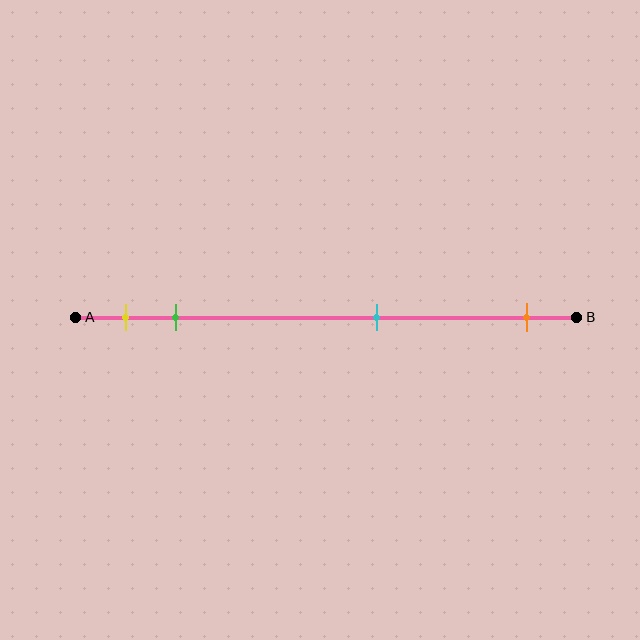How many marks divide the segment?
There are 4 marks dividing the segment.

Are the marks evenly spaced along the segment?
No, the marks are not evenly spaced.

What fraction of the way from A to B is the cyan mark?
The cyan mark is approximately 60% (0.6) of the way from A to B.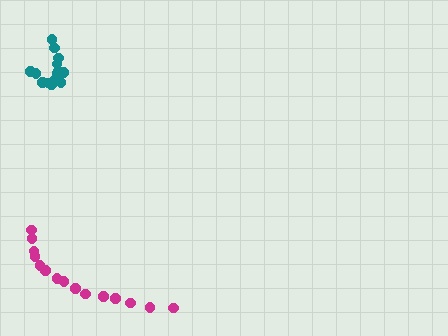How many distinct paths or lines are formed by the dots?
There are 2 distinct paths.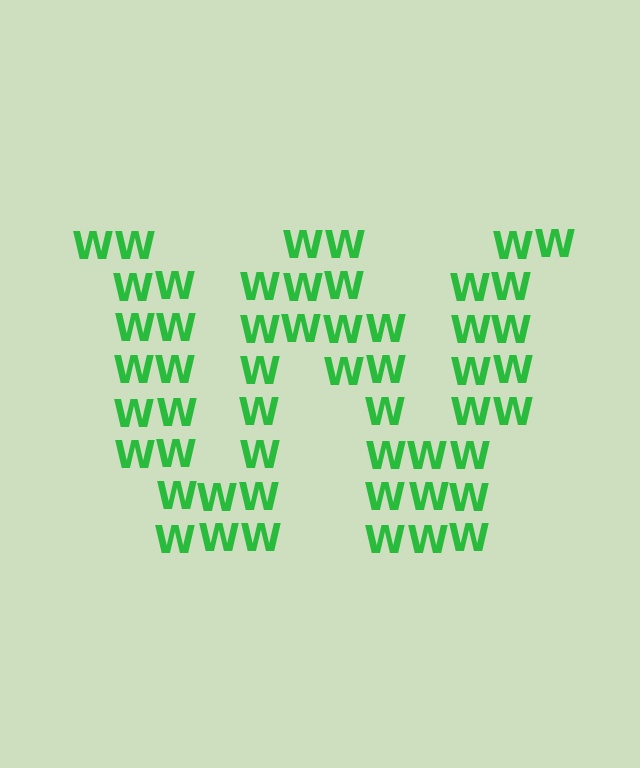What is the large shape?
The large shape is the letter W.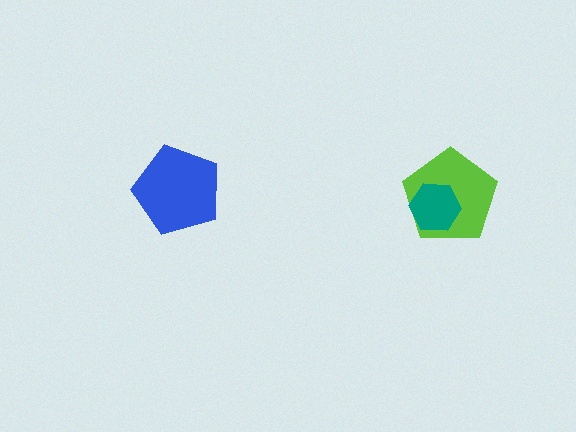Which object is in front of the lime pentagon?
The teal hexagon is in front of the lime pentagon.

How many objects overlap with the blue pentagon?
0 objects overlap with the blue pentagon.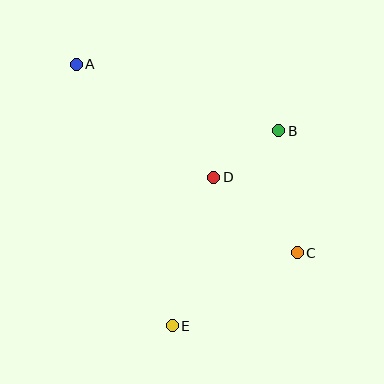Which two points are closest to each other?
Points B and D are closest to each other.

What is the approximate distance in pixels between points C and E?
The distance between C and E is approximately 145 pixels.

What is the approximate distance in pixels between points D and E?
The distance between D and E is approximately 154 pixels.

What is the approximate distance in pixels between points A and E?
The distance between A and E is approximately 278 pixels.